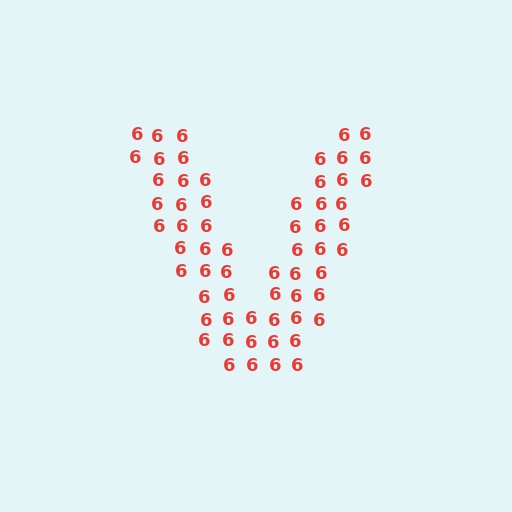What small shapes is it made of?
It is made of small digit 6's.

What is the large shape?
The large shape is the letter V.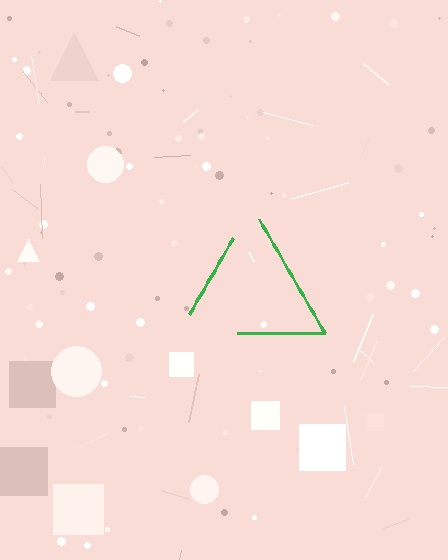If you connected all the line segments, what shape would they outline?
They would outline a triangle.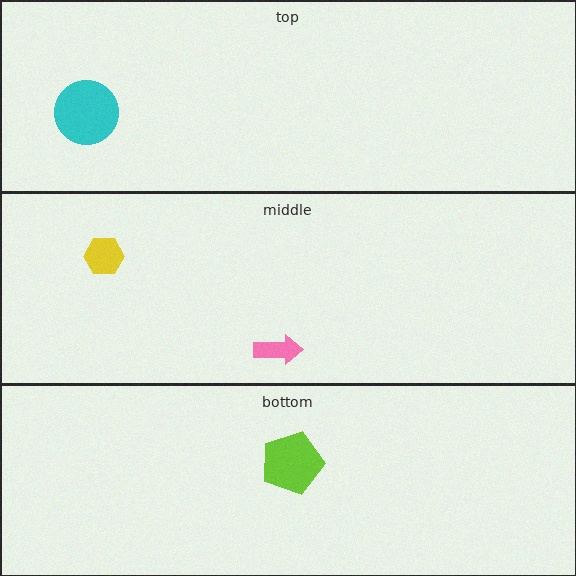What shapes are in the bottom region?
The lime pentagon.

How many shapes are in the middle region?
2.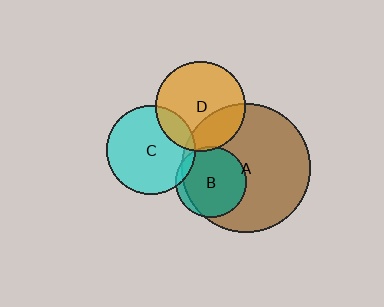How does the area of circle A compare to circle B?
Approximately 3.3 times.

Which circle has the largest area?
Circle A (brown).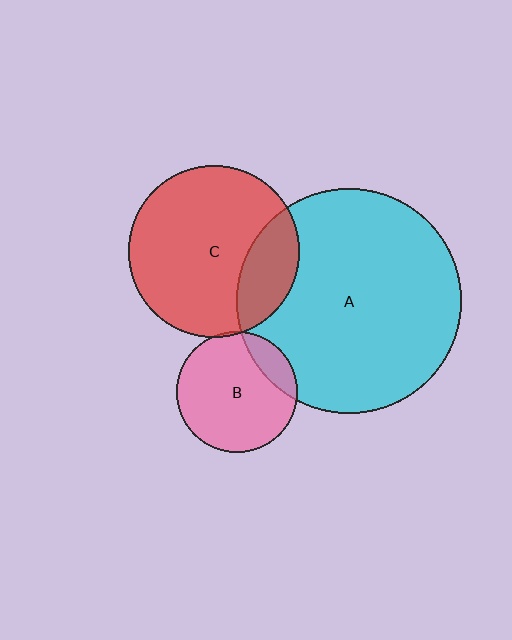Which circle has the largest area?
Circle A (cyan).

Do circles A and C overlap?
Yes.